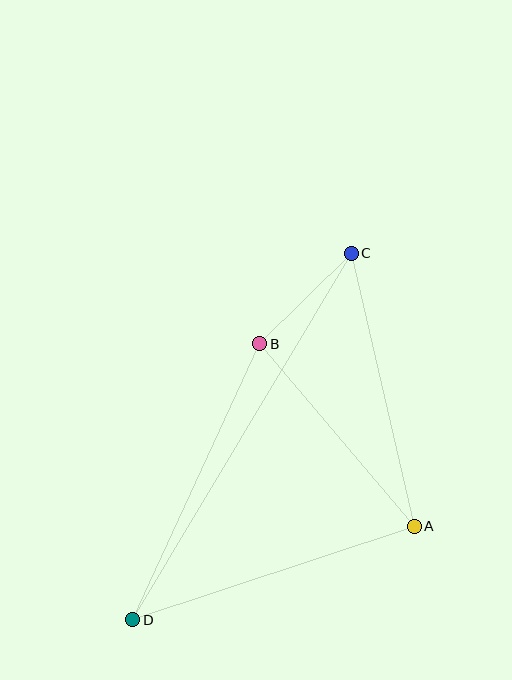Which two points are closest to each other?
Points B and C are closest to each other.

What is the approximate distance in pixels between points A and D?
The distance between A and D is approximately 297 pixels.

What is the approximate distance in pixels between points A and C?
The distance between A and C is approximately 280 pixels.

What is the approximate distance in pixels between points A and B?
The distance between A and B is approximately 239 pixels.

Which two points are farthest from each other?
Points C and D are farthest from each other.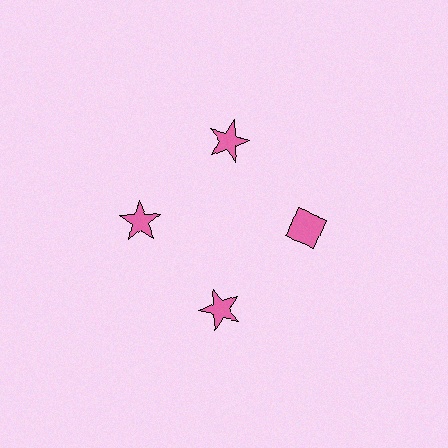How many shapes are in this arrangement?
There are 4 shapes arranged in a ring pattern.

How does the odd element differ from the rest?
It has a different shape: diamond instead of star.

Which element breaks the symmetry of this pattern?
The pink diamond at roughly the 3 o'clock position breaks the symmetry. All other shapes are pink stars.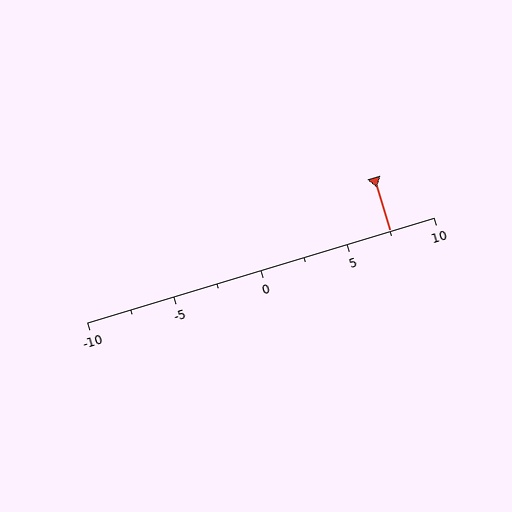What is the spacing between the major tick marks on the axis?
The major ticks are spaced 5 apart.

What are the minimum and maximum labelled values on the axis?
The axis runs from -10 to 10.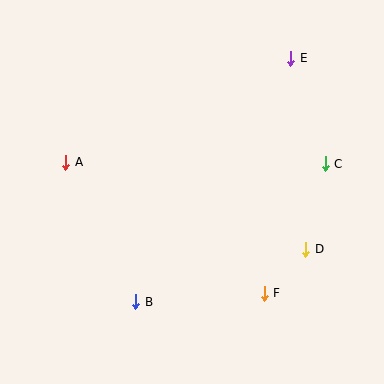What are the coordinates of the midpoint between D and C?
The midpoint between D and C is at (316, 207).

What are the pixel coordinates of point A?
Point A is at (66, 162).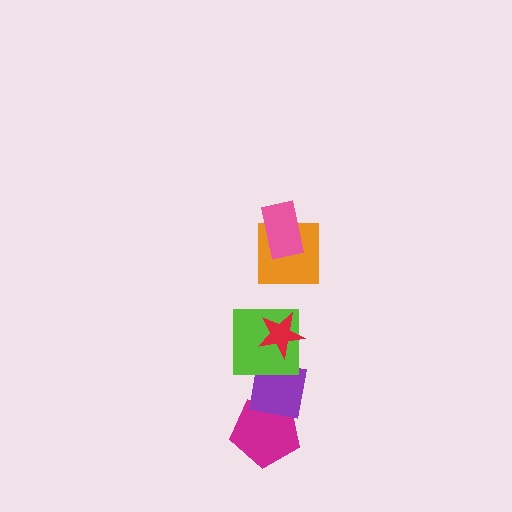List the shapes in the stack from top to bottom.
From top to bottom: the pink rectangle, the orange square, the red star, the lime square, the purple square, the magenta pentagon.